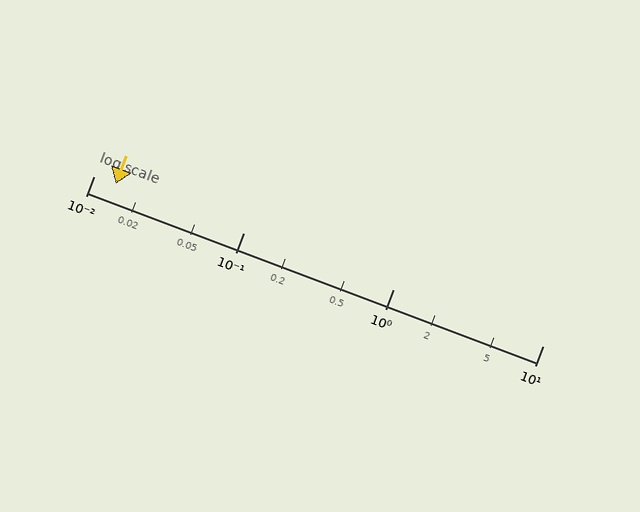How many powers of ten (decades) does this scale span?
The scale spans 3 decades, from 0.01 to 10.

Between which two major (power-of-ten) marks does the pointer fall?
The pointer is between 0.01 and 0.1.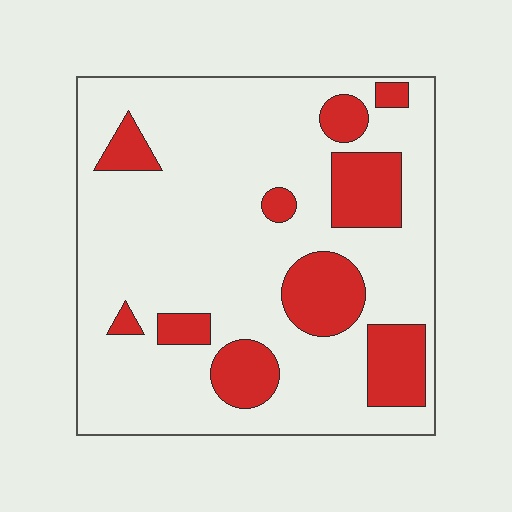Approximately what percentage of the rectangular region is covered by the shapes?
Approximately 20%.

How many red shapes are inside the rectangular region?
10.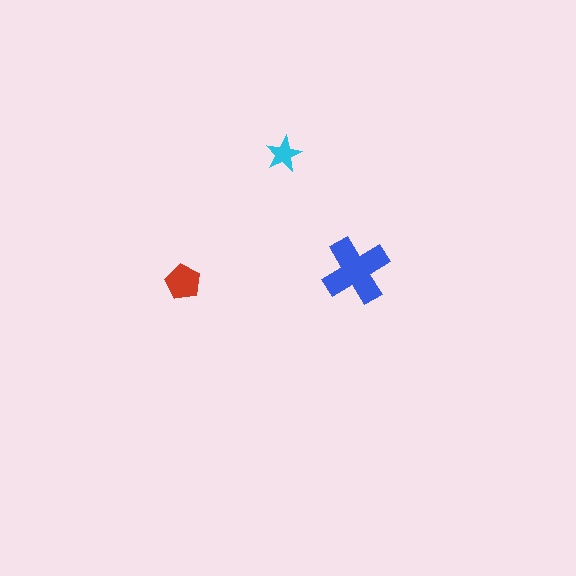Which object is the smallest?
The cyan star.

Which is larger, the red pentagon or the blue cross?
The blue cross.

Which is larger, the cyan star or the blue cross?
The blue cross.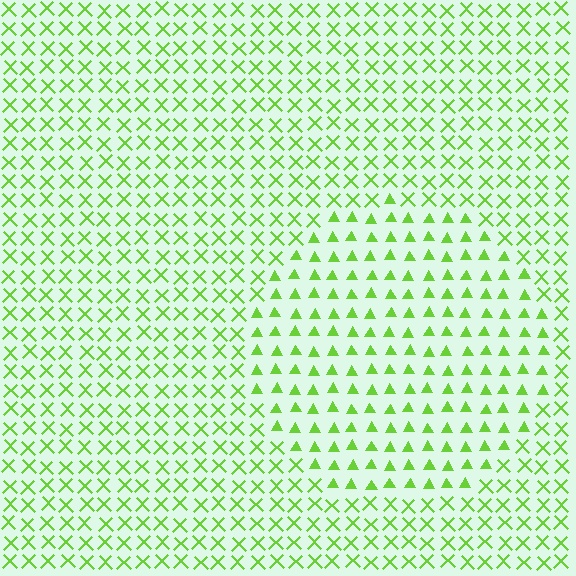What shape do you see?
I see a circle.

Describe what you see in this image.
The image is filled with small lime elements arranged in a uniform grid. A circle-shaped region contains triangles, while the surrounding area contains X marks. The boundary is defined purely by the change in element shape.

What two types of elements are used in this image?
The image uses triangles inside the circle region and X marks outside it.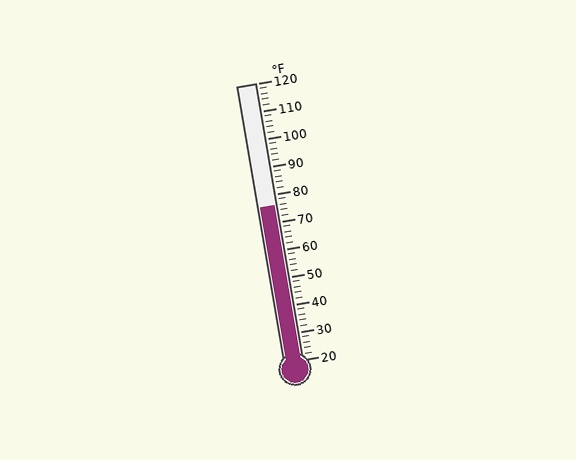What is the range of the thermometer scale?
The thermometer scale ranges from 20°F to 120°F.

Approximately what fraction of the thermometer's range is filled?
The thermometer is filled to approximately 55% of its range.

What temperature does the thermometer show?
The thermometer shows approximately 76°F.